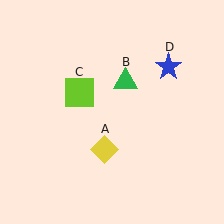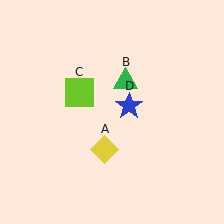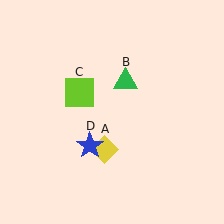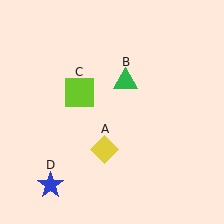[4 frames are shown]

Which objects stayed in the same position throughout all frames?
Yellow diamond (object A) and green triangle (object B) and lime square (object C) remained stationary.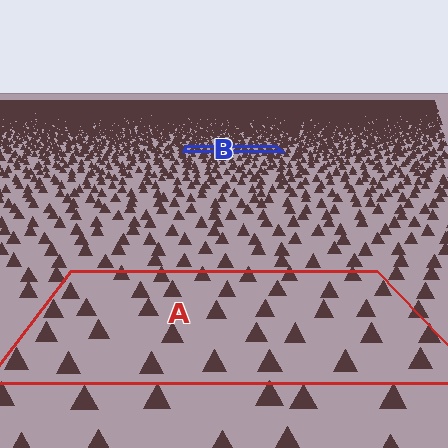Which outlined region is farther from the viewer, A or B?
Region B is farther from the viewer — the texture elements inside it appear smaller and more densely packed.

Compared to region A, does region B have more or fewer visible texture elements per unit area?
Region B has more texture elements per unit area — they are packed more densely because it is farther away.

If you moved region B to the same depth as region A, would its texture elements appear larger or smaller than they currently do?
They would appear larger. At a closer depth, the same texture elements are projected at a bigger on-screen size.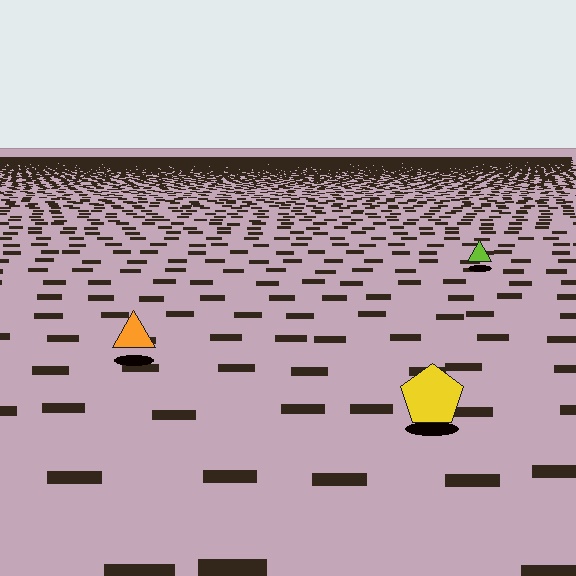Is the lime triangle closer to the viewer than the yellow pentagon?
No. The yellow pentagon is closer — you can tell from the texture gradient: the ground texture is coarser near it.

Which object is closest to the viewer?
The yellow pentagon is closest. The texture marks near it are larger and more spread out.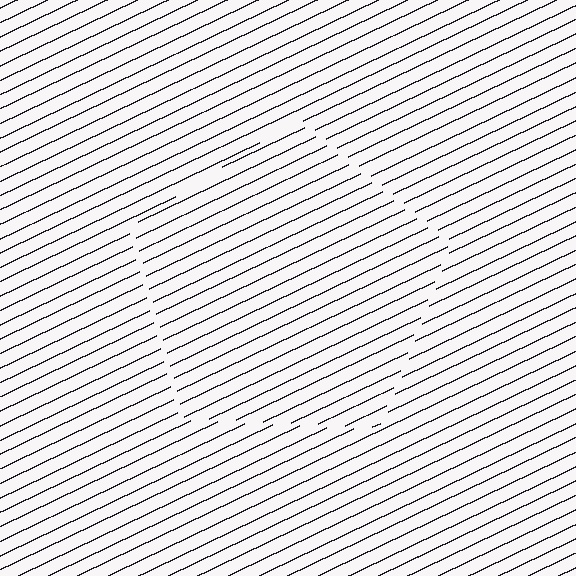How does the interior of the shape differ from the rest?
The interior of the shape contains the same grating, shifted by half a period — the contour is defined by the phase discontinuity where line-ends from the inner and outer gratings abut.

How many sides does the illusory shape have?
5 sides — the line-ends trace a pentagon.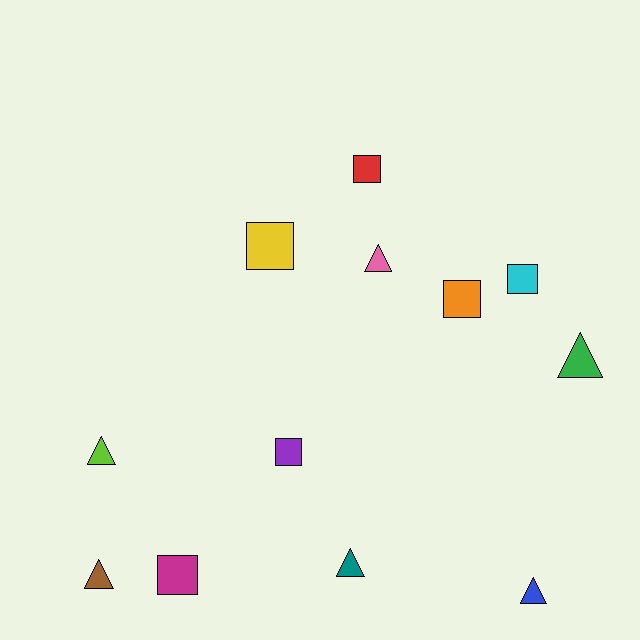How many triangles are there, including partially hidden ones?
There are 6 triangles.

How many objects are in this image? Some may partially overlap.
There are 12 objects.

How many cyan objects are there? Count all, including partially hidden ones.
There is 1 cyan object.